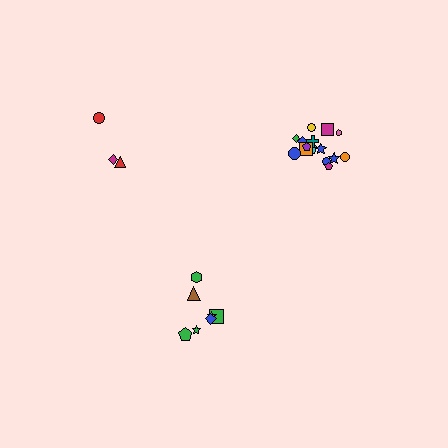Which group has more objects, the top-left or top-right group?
The top-right group.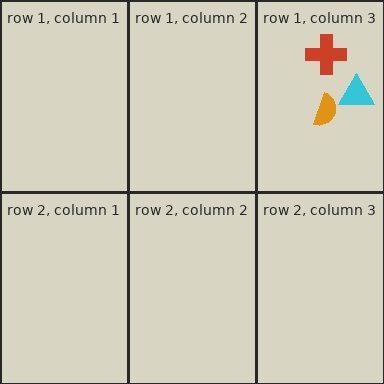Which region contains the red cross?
The row 1, column 3 region.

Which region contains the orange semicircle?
The row 1, column 3 region.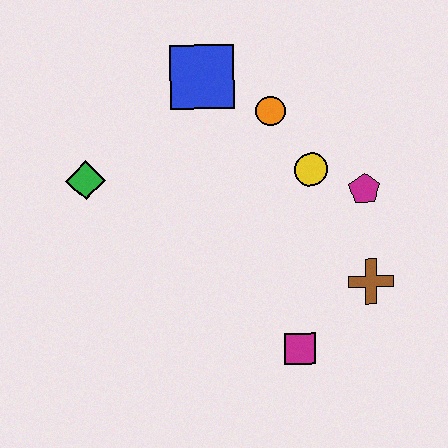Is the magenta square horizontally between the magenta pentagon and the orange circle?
Yes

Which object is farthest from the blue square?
The magenta square is farthest from the blue square.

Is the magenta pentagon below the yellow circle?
Yes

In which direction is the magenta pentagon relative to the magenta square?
The magenta pentagon is above the magenta square.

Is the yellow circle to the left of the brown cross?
Yes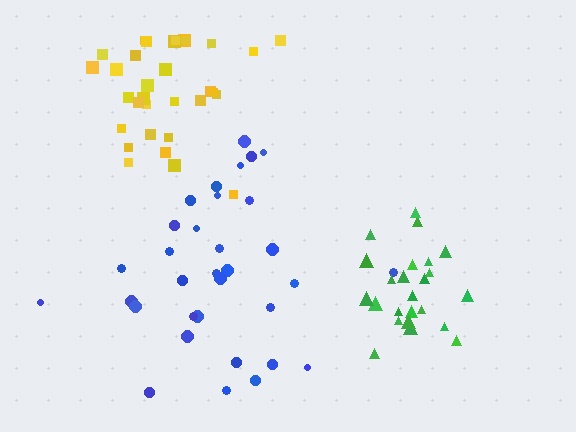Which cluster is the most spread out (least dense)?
Blue.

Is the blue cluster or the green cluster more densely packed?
Green.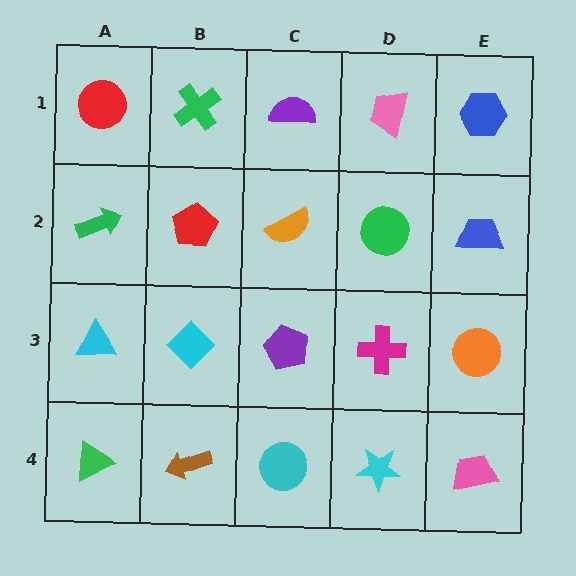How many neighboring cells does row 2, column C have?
4.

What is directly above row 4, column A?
A cyan triangle.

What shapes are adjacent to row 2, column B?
A green cross (row 1, column B), a cyan diamond (row 3, column B), a green arrow (row 2, column A), an orange semicircle (row 2, column C).